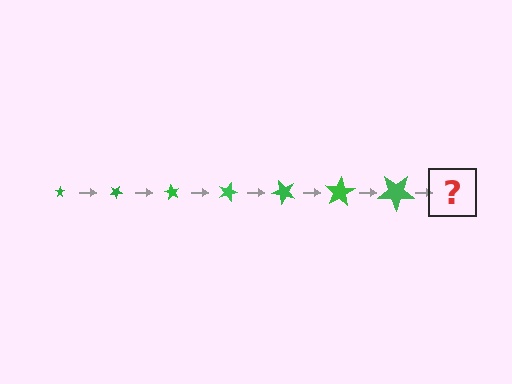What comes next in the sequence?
The next element should be a star, larger than the previous one and rotated 210 degrees from the start.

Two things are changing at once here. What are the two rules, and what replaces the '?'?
The two rules are that the star grows larger each step and it rotates 30 degrees each step. The '?' should be a star, larger than the previous one and rotated 210 degrees from the start.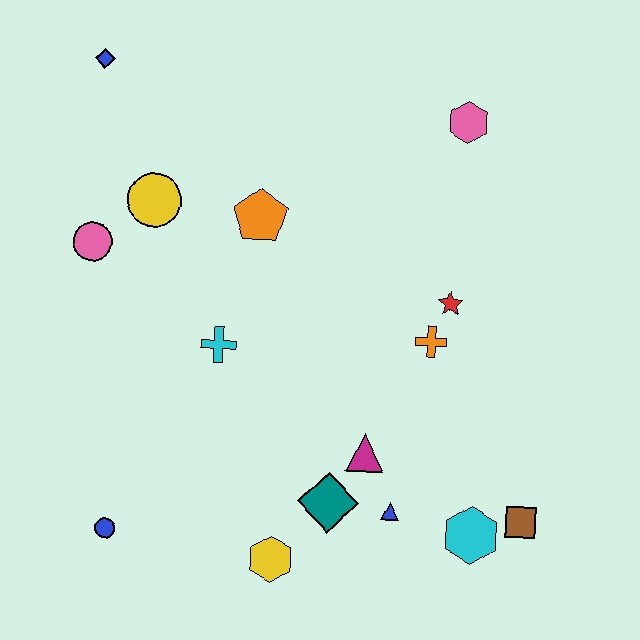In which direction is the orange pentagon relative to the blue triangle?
The orange pentagon is above the blue triangle.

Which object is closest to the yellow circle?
The pink circle is closest to the yellow circle.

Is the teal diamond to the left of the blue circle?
No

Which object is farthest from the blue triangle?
The blue diamond is farthest from the blue triangle.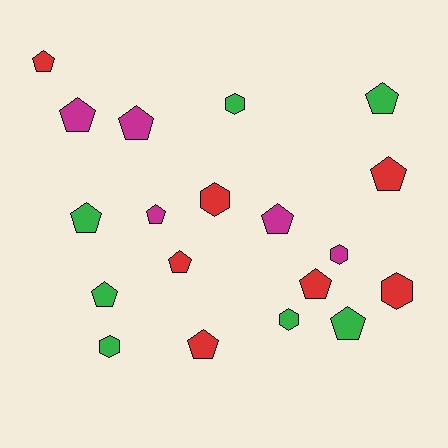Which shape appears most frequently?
Pentagon, with 13 objects.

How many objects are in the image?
There are 19 objects.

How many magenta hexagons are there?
There is 1 magenta hexagon.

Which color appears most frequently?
Red, with 7 objects.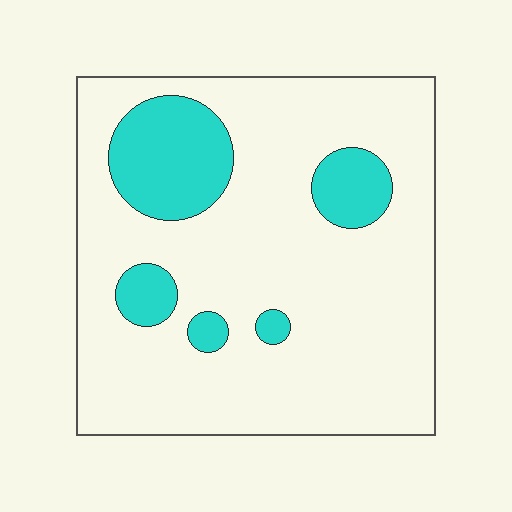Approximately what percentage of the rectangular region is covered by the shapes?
Approximately 20%.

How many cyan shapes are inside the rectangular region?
5.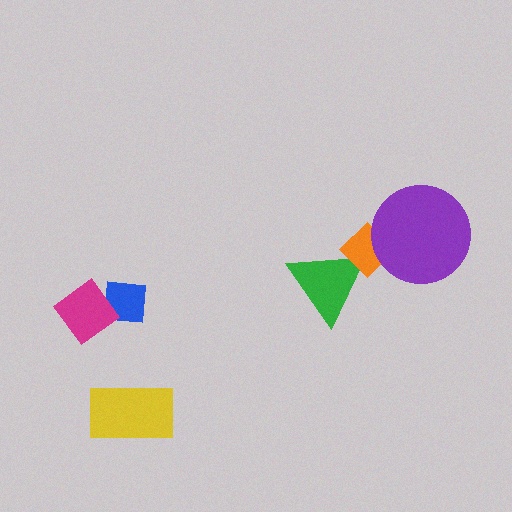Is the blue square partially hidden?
Yes, it is partially covered by another shape.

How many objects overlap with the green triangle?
1 object overlaps with the green triangle.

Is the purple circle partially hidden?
No, no other shape covers it.